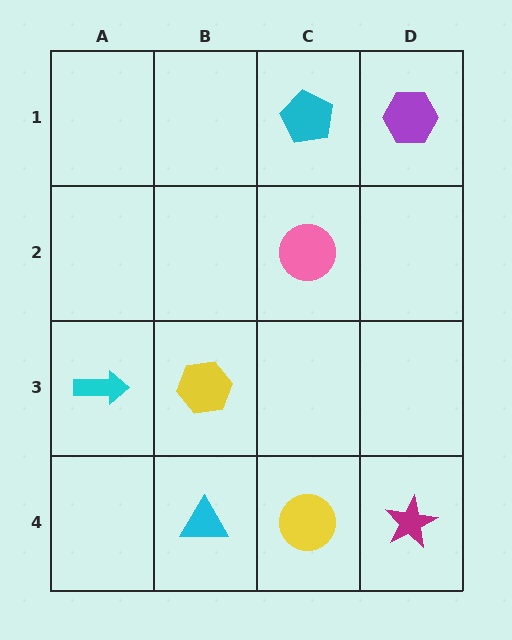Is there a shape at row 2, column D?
No, that cell is empty.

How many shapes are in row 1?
2 shapes.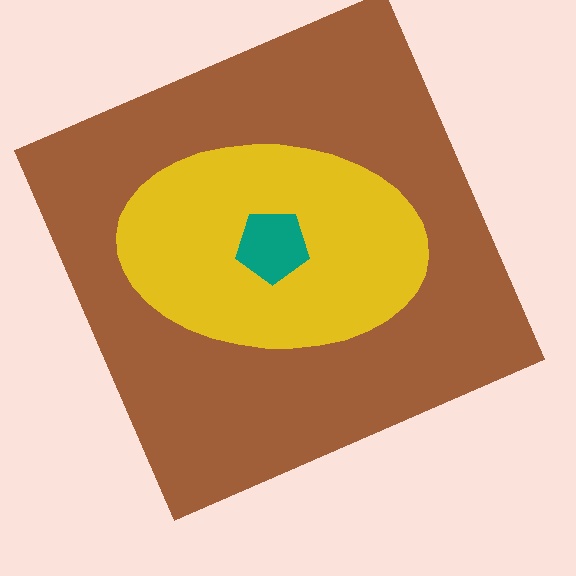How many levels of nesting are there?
3.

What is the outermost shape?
The brown square.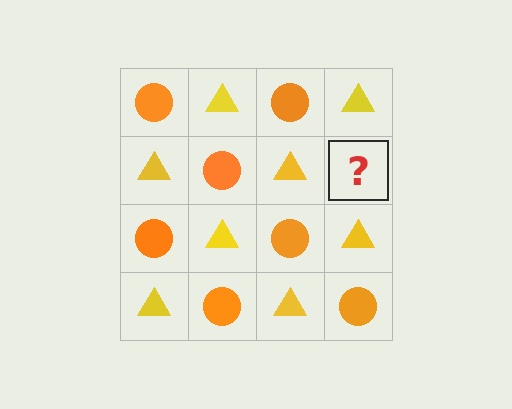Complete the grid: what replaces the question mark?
The question mark should be replaced with an orange circle.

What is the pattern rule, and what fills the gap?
The rule is that it alternates orange circle and yellow triangle in a checkerboard pattern. The gap should be filled with an orange circle.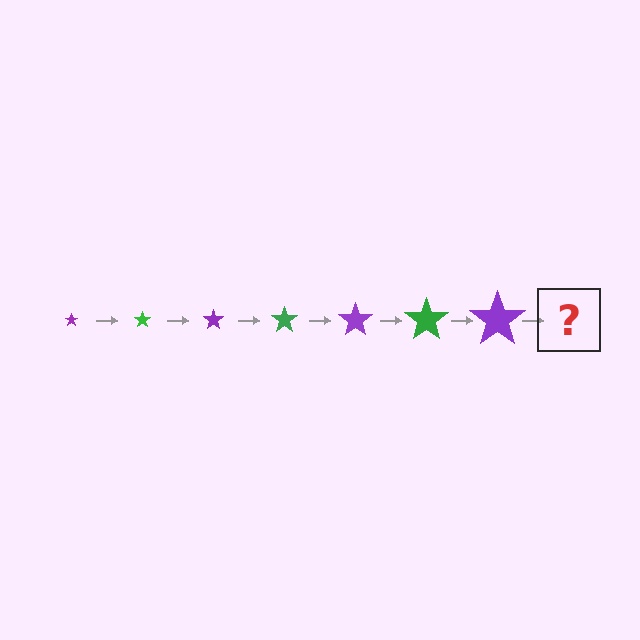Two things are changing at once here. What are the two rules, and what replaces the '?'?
The two rules are that the star grows larger each step and the color cycles through purple and green. The '?' should be a green star, larger than the previous one.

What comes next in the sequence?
The next element should be a green star, larger than the previous one.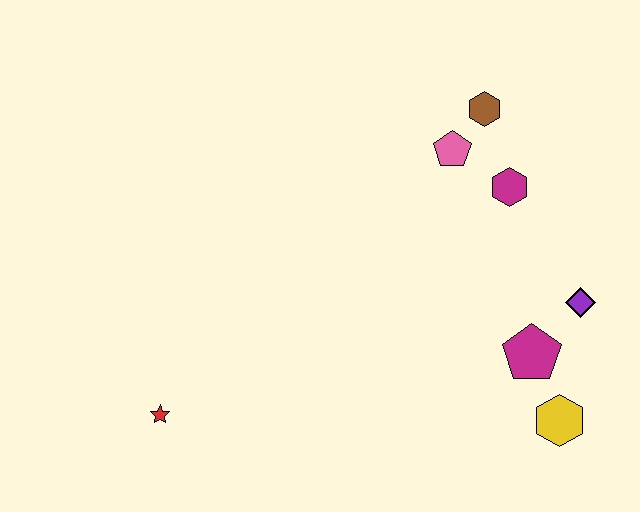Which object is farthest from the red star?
The brown hexagon is farthest from the red star.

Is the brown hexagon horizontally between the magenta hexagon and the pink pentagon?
Yes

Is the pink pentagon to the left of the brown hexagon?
Yes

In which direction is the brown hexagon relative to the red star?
The brown hexagon is to the right of the red star.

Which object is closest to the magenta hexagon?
The pink pentagon is closest to the magenta hexagon.